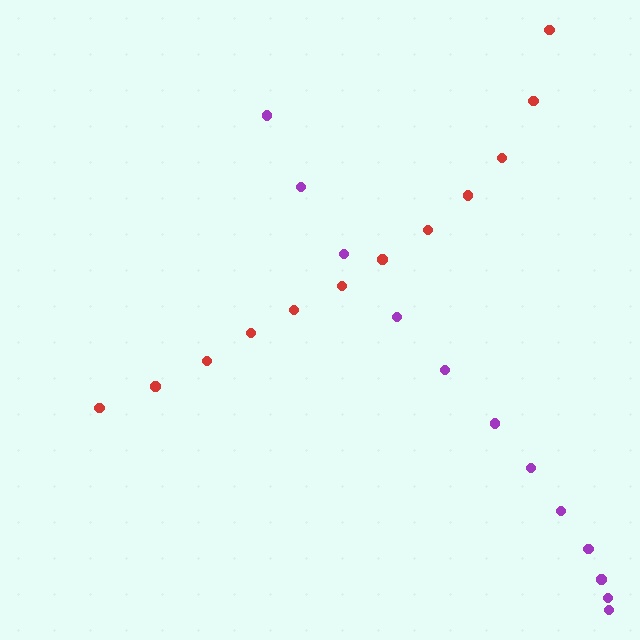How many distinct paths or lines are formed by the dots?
There are 2 distinct paths.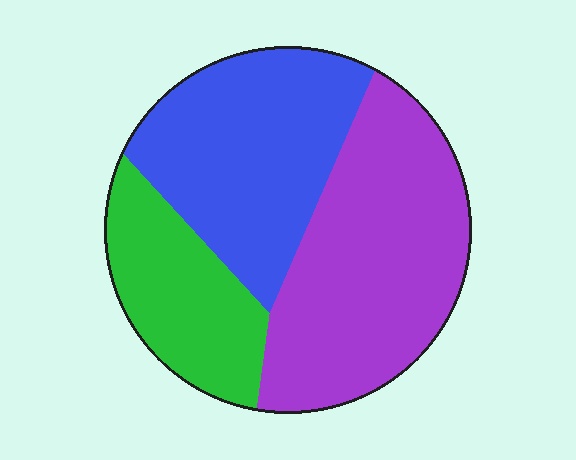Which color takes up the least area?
Green, at roughly 20%.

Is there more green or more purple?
Purple.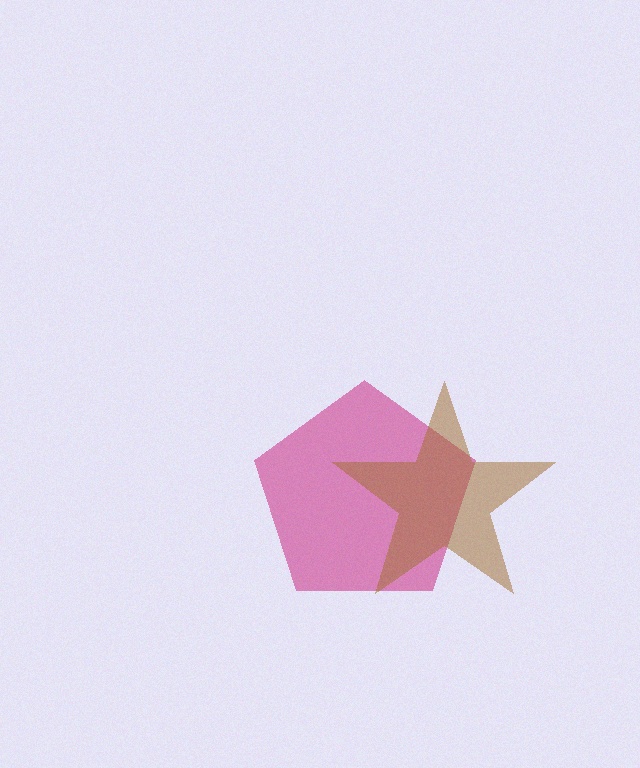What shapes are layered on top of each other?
The layered shapes are: a magenta pentagon, a brown star.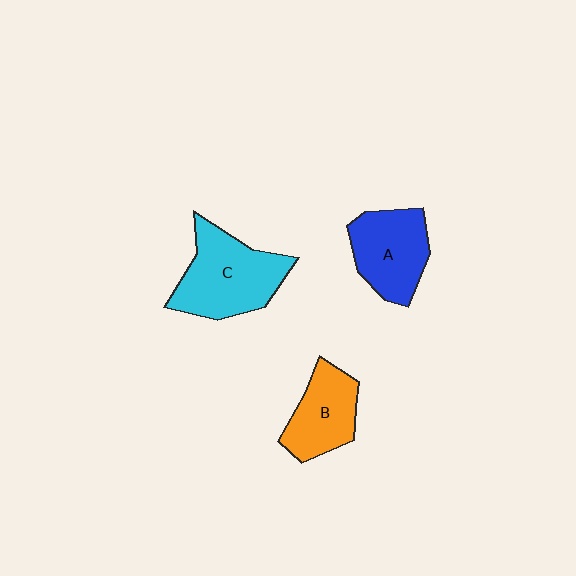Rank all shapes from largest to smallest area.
From largest to smallest: C (cyan), A (blue), B (orange).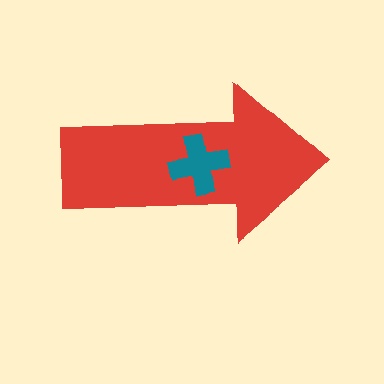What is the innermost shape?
The teal cross.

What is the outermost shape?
The red arrow.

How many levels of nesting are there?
2.